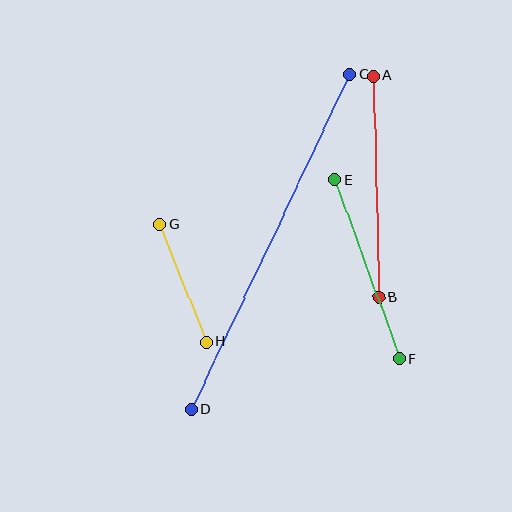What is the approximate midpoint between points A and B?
The midpoint is at approximately (376, 187) pixels.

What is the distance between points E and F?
The distance is approximately 191 pixels.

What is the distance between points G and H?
The distance is approximately 127 pixels.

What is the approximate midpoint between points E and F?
The midpoint is at approximately (367, 270) pixels.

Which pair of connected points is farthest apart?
Points C and D are farthest apart.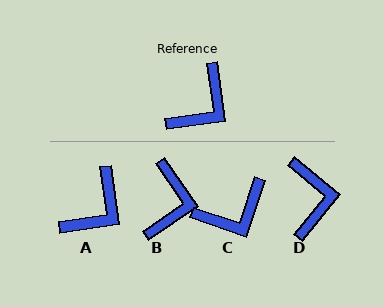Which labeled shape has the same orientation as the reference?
A.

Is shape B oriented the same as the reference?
No, it is off by about 26 degrees.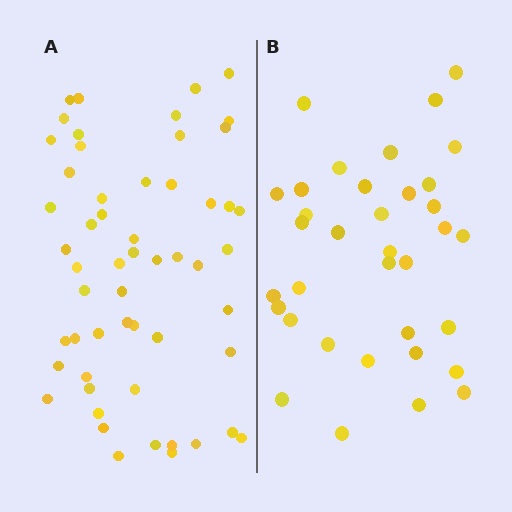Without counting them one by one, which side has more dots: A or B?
Region A (the left region) has more dots.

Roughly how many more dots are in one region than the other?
Region A has approximately 20 more dots than region B.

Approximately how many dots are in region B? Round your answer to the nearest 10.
About 40 dots. (The exact count is 35, which rounds to 40.)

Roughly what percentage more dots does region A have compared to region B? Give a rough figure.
About 55% more.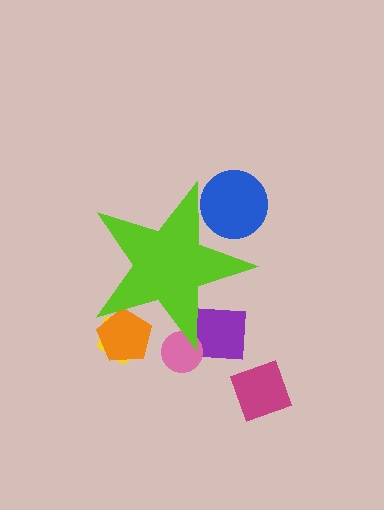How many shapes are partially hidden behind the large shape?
5 shapes are partially hidden.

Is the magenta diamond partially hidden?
No, the magenta diamond is fully visible.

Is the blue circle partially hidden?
Yes, the blue circle is partially hidden behind the lime star.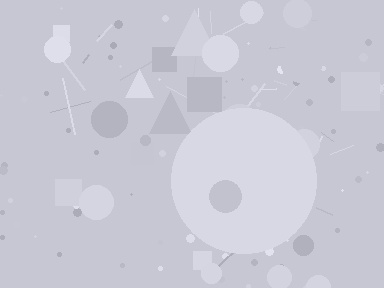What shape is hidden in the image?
A circle is hidden in the image.